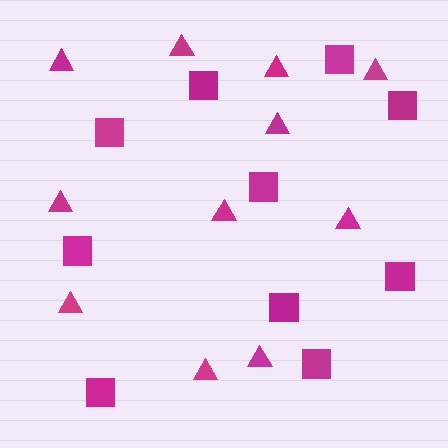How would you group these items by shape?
There are 2 groups: one group of squares (10) and one group of triangles (11).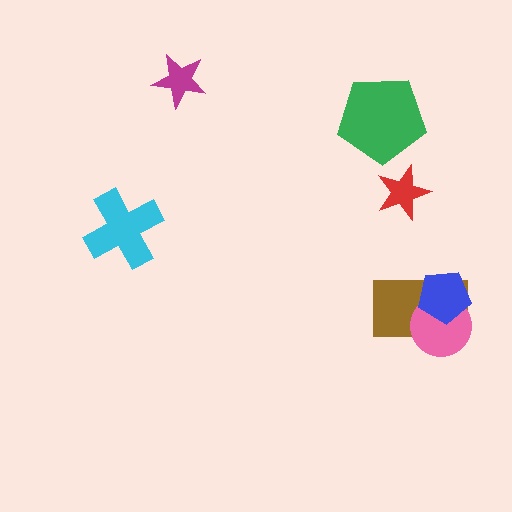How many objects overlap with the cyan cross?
0 objects overlap with the cyan cross.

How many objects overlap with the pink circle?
2 objects overlap with the pink circle.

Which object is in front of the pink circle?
The blue pentagon is in front of the pink circle.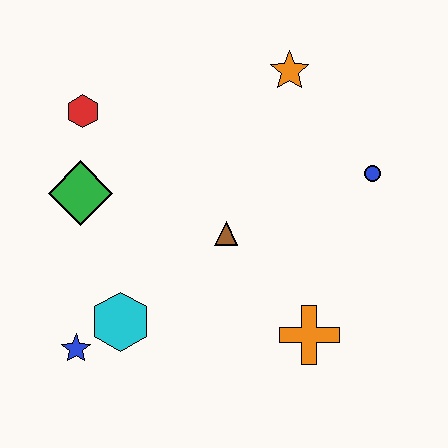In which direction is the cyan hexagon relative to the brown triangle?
The cyan hexagon is to the left of the brown triangle.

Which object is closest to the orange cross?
The brown triangle is closest to the orange cross.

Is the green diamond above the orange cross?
Yes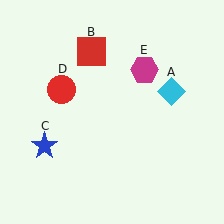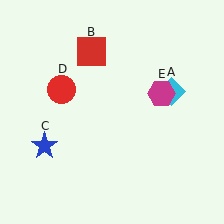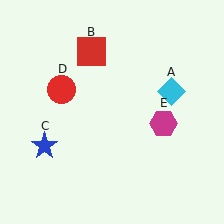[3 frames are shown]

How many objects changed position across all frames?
1 object changed position: magenta hexagon (object E).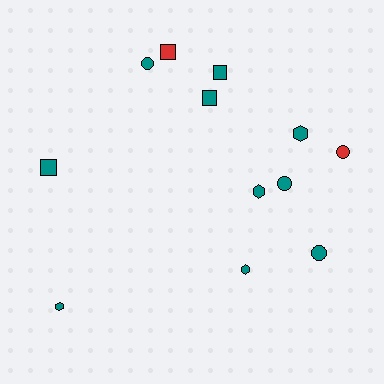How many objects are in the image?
There are 12 objects.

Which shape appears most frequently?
Square, with 4 objects.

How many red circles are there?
There is 1 red circle.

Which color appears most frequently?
Teal, with 10 objects.